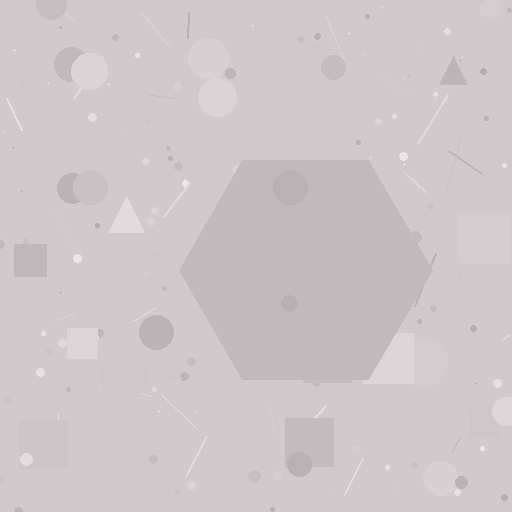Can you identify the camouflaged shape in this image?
The camouflaged shape is a hexagon.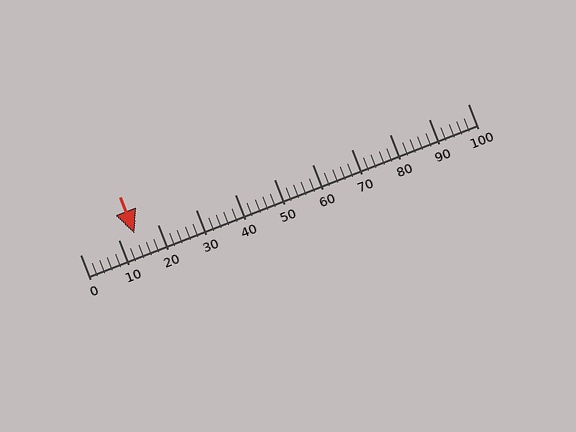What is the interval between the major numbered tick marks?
The major tick marks are spaced 10 units apart.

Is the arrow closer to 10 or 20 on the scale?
The arrow is closer to 10.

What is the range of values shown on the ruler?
The ruler shows values from 0 to 100.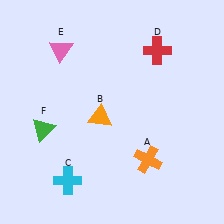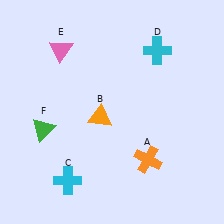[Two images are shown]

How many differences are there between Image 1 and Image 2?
There is 1 difference between the two images.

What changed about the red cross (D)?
In Image 1, D is red. In Image 2, it changed to cyan.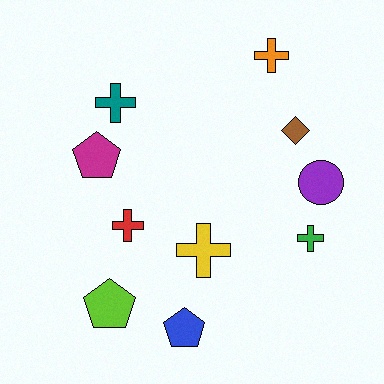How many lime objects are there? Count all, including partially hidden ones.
There is 1 lime object.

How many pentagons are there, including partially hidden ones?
There are 3 pentagons.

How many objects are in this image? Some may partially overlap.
There are 10 objects.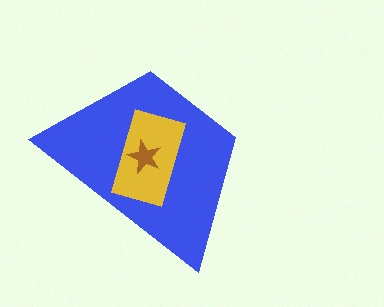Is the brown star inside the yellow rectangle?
Yes.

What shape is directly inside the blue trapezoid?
The yellow rectangle.